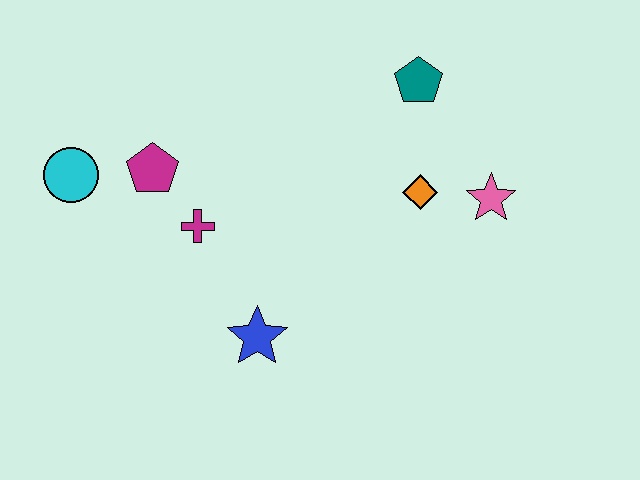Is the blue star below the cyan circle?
Yes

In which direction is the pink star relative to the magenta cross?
The pink star is to the right of the magenta cross.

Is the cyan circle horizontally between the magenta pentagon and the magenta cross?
No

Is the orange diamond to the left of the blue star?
No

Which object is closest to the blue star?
The magenta cross is closest to the blue star.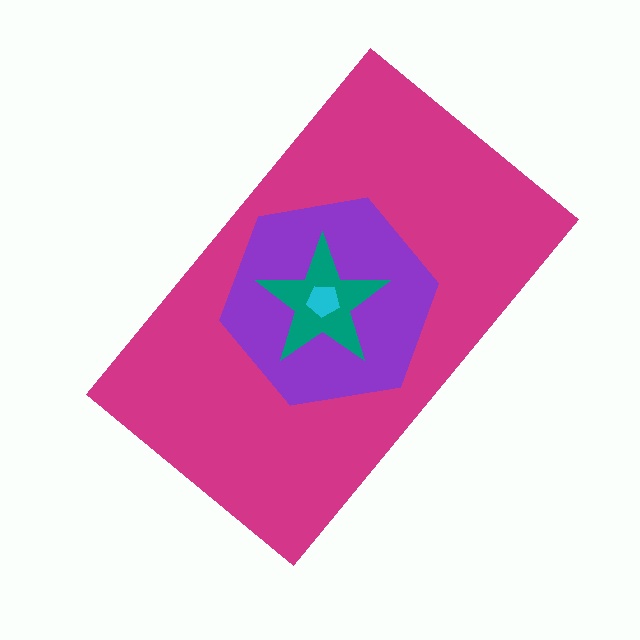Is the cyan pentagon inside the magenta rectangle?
Yes.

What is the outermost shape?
The magenta rectangle.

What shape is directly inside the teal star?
The cyan pentagon.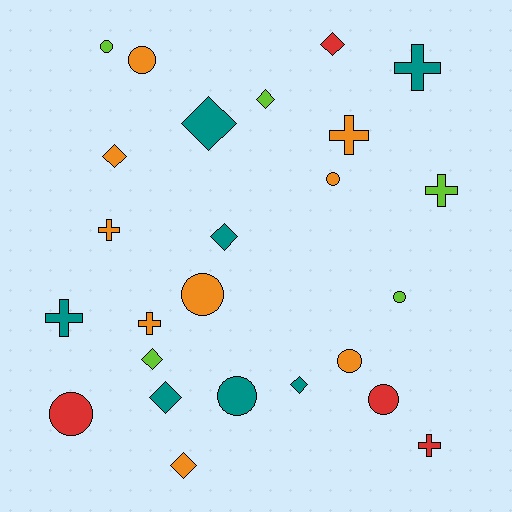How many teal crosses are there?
There are 2 teal crosses.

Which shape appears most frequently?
Diamond, with 9 objects.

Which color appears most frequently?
Orange, with 9 objects.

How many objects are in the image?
There are 25 objects.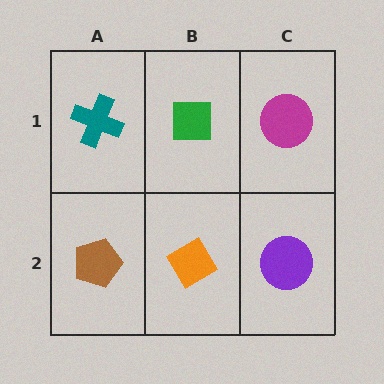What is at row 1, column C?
A magenta circle.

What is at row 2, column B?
An orange diamond.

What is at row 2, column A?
A brown pentagon.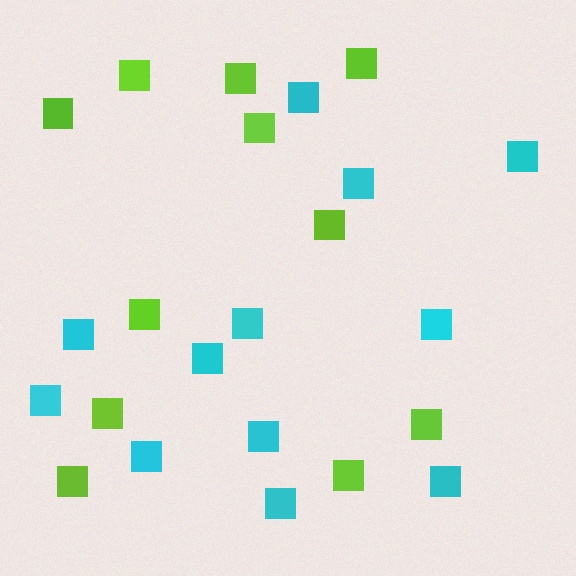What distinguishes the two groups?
There are 2 groups: one group of cyan squares (12) and one group of lime squares (11).